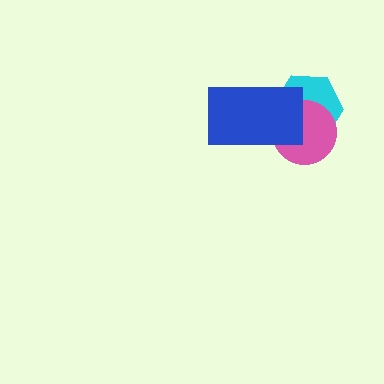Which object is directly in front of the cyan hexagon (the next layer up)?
The pink circle is directly in front of the cyan hexagon.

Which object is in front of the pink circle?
The blue rectangle is in front of the pink circle.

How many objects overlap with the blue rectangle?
2 objects overlap with the blue rectangle.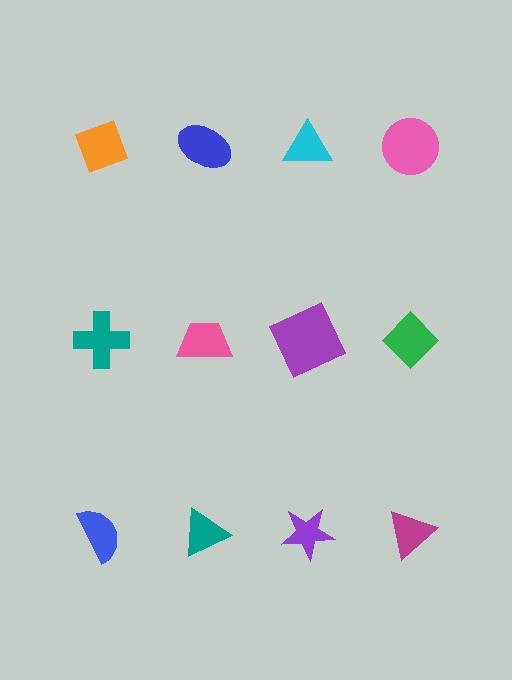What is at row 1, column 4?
A pink circle.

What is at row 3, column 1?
A blue semicircle.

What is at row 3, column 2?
A teal triangle.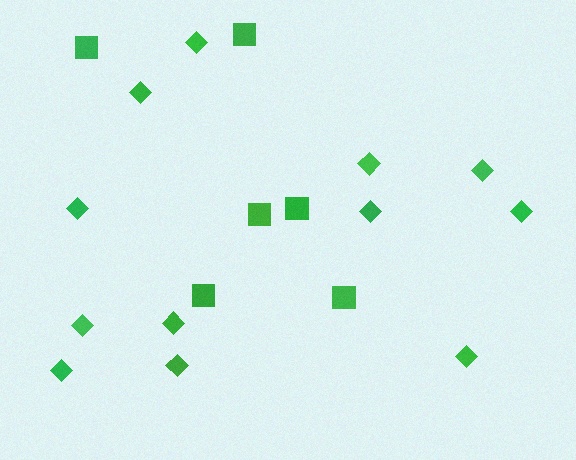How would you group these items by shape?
There are 2 groups: one group of squares (6) and one group of diamonds (12).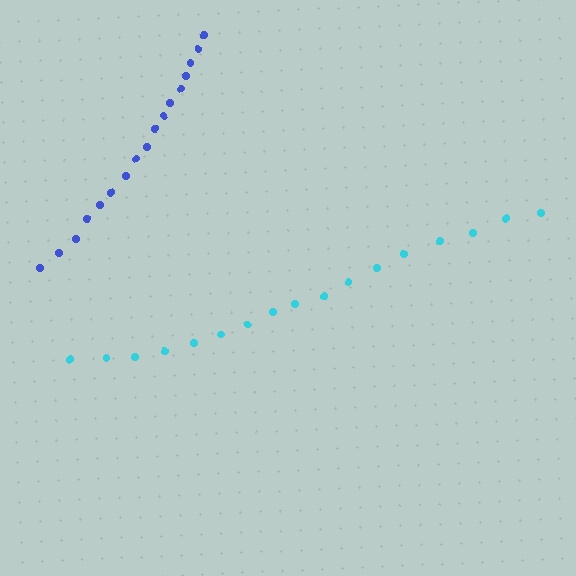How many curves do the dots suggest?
There are 2 distinct paths.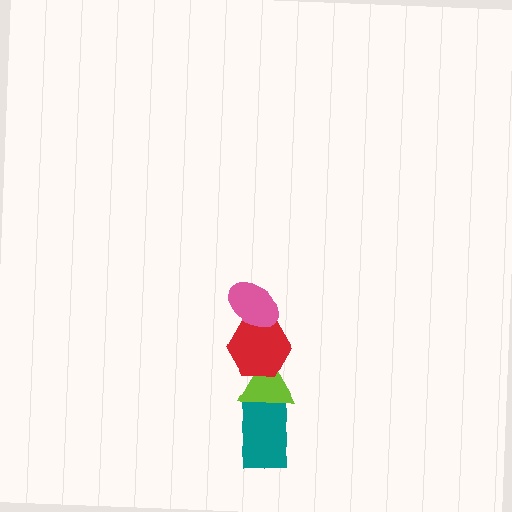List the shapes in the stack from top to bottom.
From top to bottom: the pink ellipse, the red hexagon, the lime triangle, the teal rectangle.